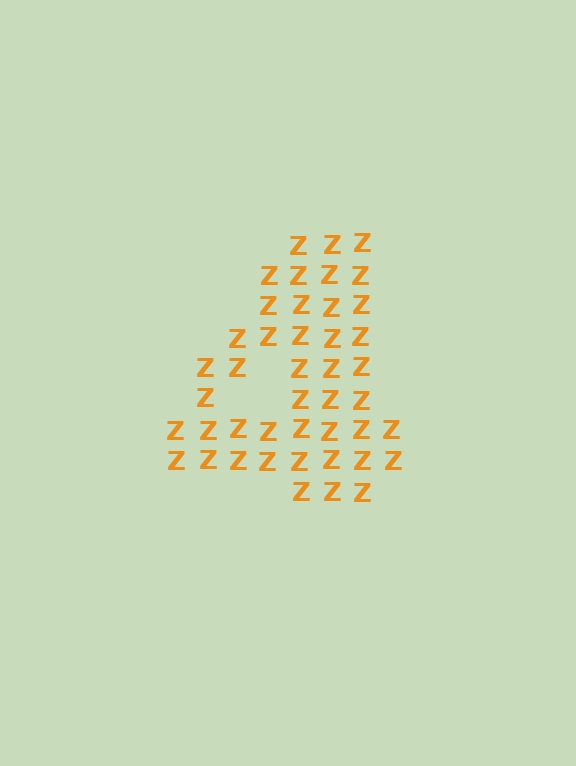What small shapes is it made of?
It is made of small letter Z's.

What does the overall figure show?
The overall figure shows the digit 4.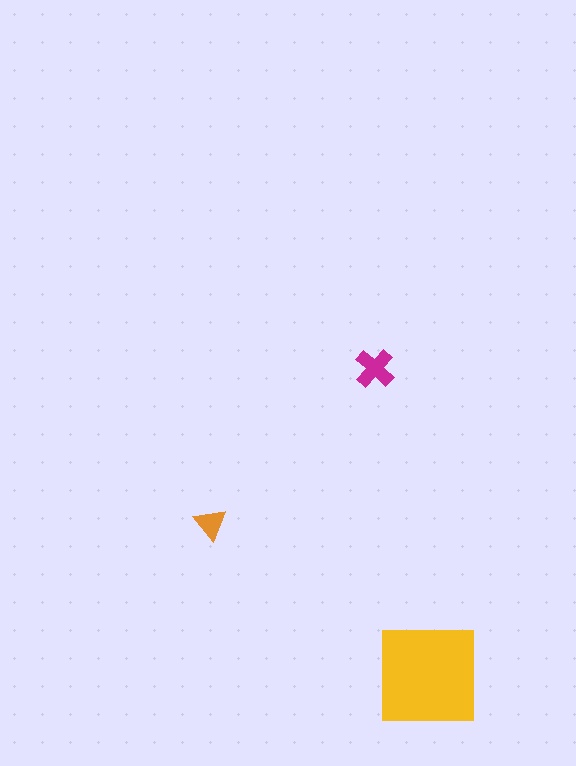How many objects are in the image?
There are 3 objects in the image.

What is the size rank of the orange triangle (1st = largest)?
3rd.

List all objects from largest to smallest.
The yellow square, the magenta cross, the orange triangle.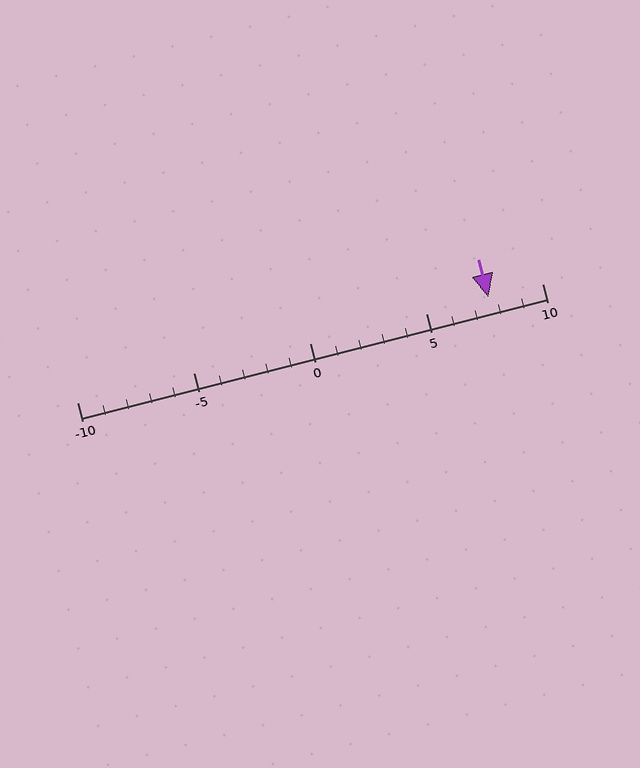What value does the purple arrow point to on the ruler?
The purple arrow points to approximately 8.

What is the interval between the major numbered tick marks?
The major tick marks are spaced 5 units apart.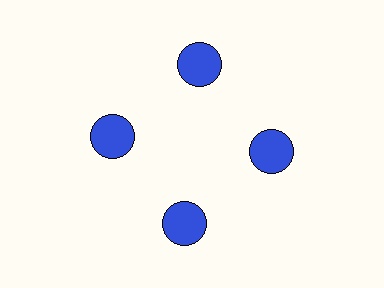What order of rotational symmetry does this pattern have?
This pattern has 4-fold rotational symmetry.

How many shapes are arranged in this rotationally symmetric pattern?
There are 4 shapes, arranged in 4 groups of 1.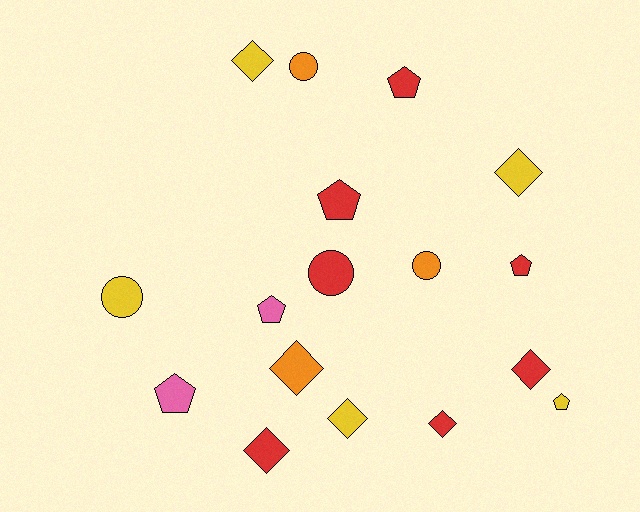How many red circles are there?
There is 1 red circle.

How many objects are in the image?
There are 17 objects.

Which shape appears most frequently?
Diamond, with 7 objects.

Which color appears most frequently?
Red, with 7 objects.